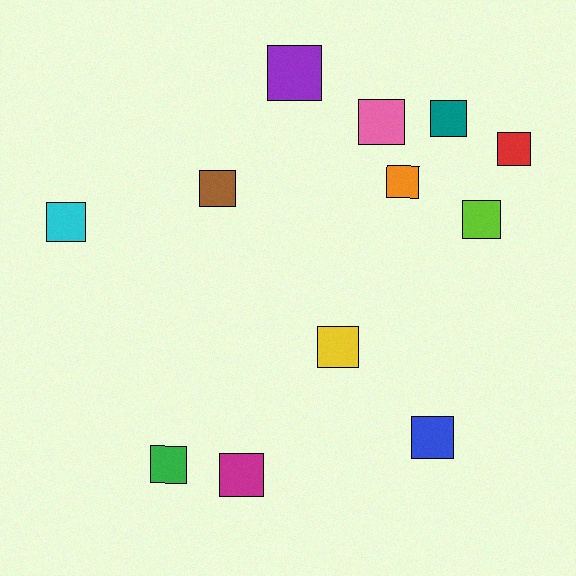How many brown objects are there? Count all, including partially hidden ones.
There is 1 brown object.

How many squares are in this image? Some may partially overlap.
There are 12 squares.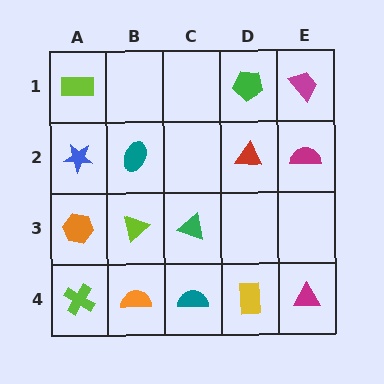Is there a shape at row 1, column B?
No, that cell is empty.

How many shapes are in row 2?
4 shapes.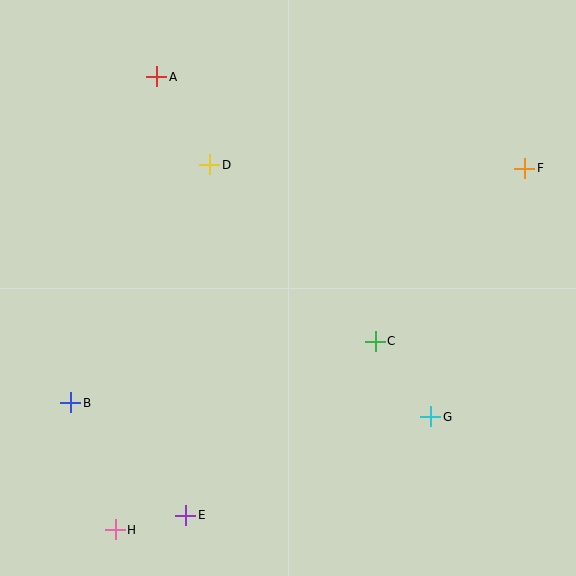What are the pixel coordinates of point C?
Point C is at (375, 341).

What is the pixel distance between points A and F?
The distance between A and F is 379 pixels.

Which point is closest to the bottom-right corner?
Point G is closest to the bottom-right corner.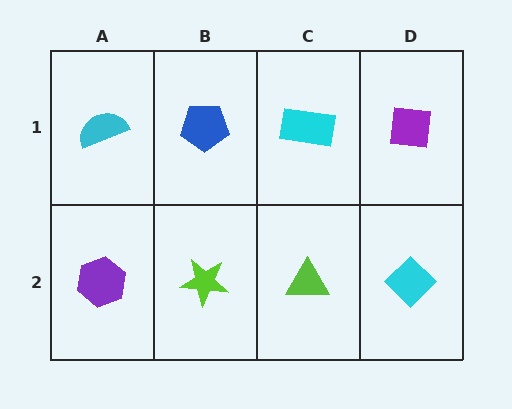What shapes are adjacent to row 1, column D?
A cyan diamond (row 2, column D), a cyan rectangle (row 1, column C).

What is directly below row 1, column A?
A purple hexagon.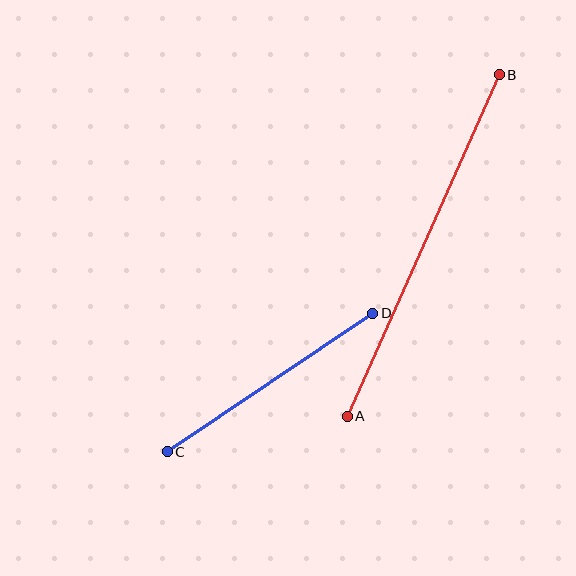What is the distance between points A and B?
The distance is approximately 374 pixels.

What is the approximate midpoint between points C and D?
The midpoint is at approximately (270, 383) pixels.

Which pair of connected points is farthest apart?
Points A and B are farthest apart.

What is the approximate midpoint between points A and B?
The midpoint is at approximately (423, 246) pixels.